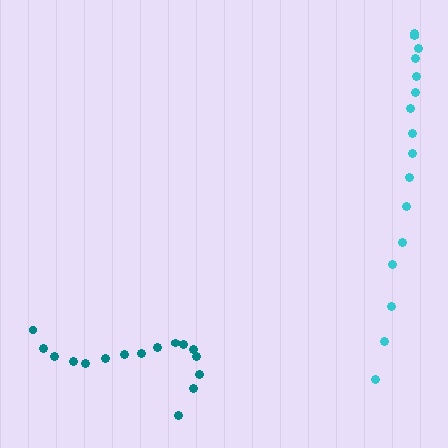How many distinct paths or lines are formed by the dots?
There are 2 distinct paths.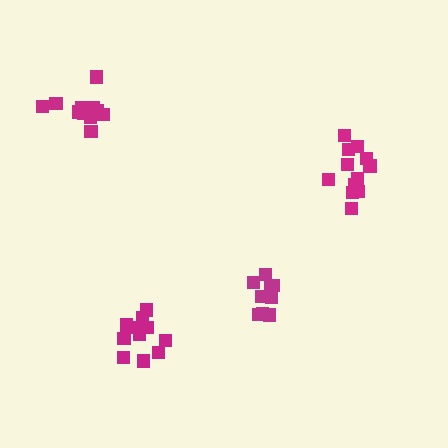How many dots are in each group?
Group 1: 13 dots, Group 2: 13 dots, Group 3: 12 dots, Group 4: 9 dots (47 total).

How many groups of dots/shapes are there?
There are 4 groups.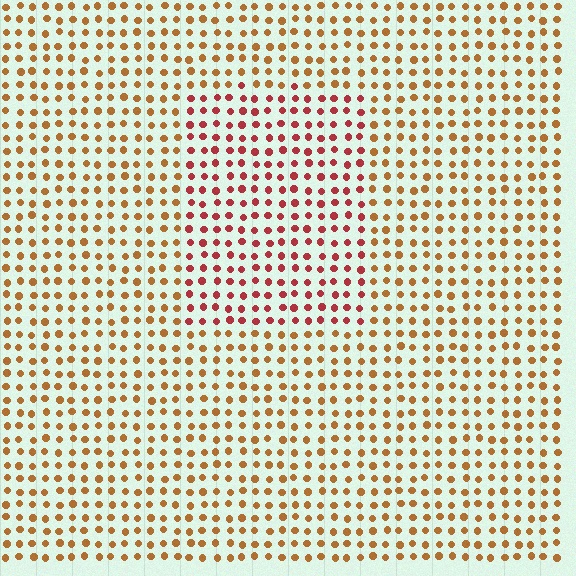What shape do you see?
I see a rectangle.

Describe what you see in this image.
The image is filled with small brown elements in a uniform arrangement. A rectangle-shaped region is visible where the elements are tinted to a slightly different hue, forming a subtle color boundary.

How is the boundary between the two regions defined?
The boundary is defined purely by a slight shift in hue (about 36 degrees). Spacing, size, and orientation are identical on both sides.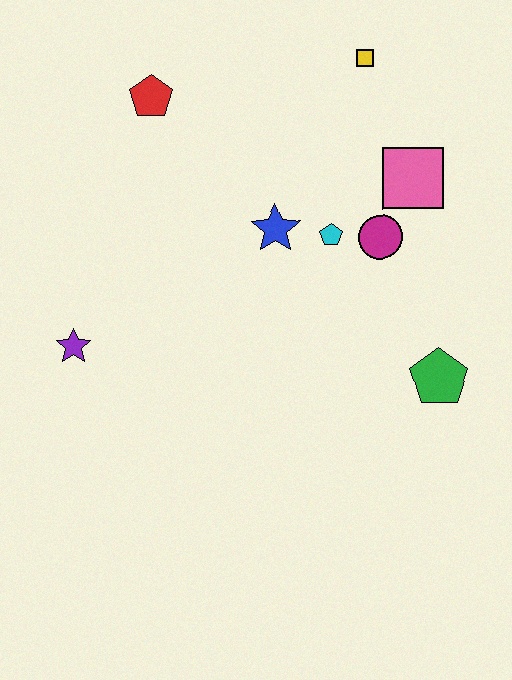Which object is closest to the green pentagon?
The magenta circle is closest to the green pentagon.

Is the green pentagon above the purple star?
No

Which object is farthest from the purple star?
The yellow square is farthest from the purple star.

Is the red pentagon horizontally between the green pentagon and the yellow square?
No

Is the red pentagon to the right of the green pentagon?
No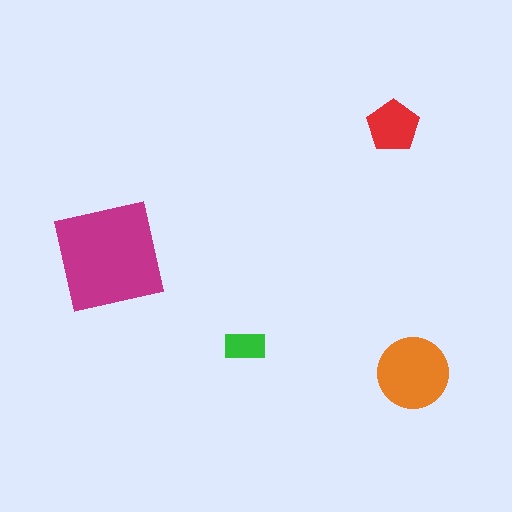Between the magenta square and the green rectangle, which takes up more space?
The magenta square.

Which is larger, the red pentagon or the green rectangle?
The red pentagon.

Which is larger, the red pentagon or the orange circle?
The orange circle.